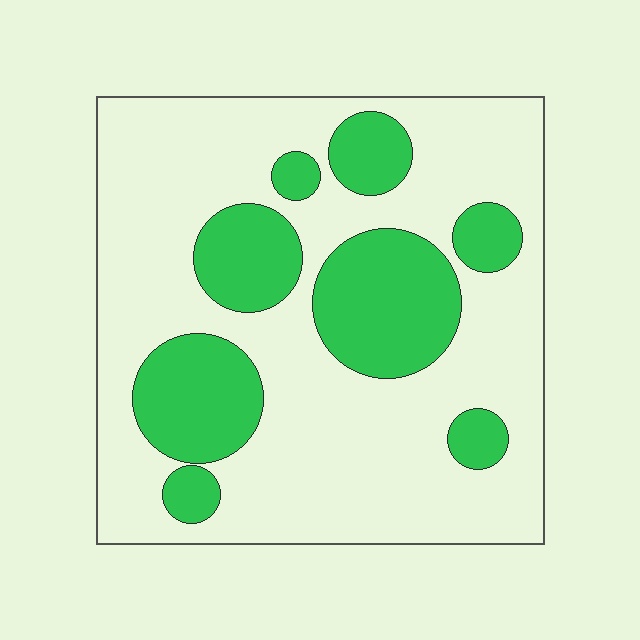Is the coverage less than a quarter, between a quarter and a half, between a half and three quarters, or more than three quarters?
Between a quarter and a half.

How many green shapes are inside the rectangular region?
8.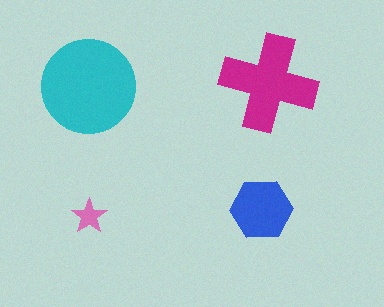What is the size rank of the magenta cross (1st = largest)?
2nd.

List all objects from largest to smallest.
The cyan circle, the magenta cross, the blue hexagon, the pink star.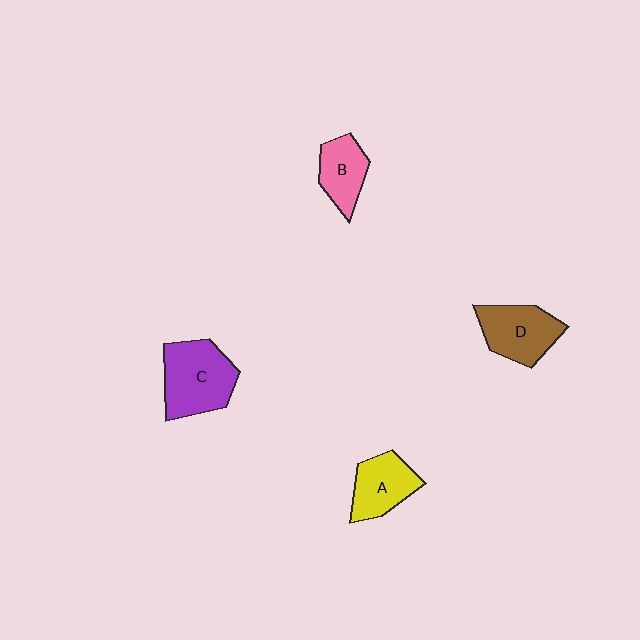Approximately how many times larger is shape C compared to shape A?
Approximately 1.4 times.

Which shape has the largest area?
Shape C (purple).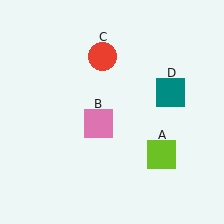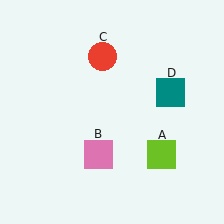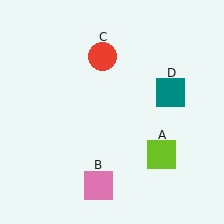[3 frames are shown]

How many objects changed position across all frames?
1 object changed position: pink square (object B).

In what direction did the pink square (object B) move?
The pink square (object B) moved down.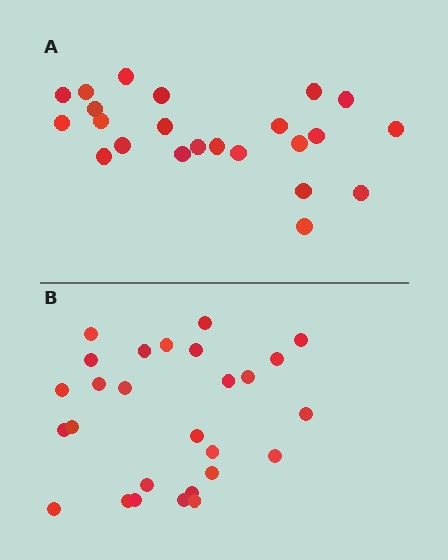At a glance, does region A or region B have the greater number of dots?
Region B (the bottom region) has more dots.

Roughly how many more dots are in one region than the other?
Region B has about 4 more dots than region A.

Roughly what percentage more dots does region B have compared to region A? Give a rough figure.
About 15% more.